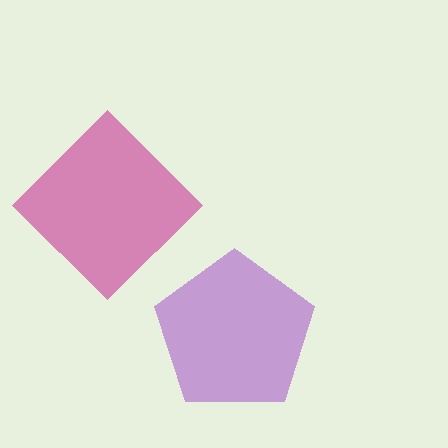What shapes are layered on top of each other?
The layered shapes are: a purple pentagon, a magenta diamond.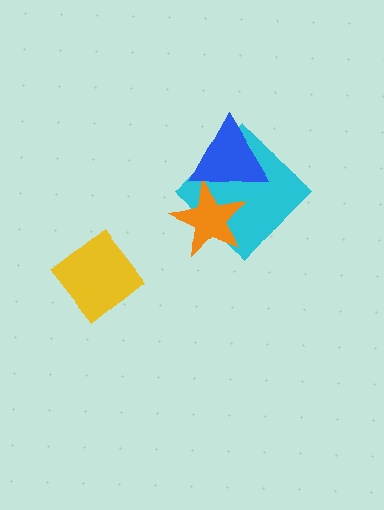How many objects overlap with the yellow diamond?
0 objects overlap with the yellow diamond.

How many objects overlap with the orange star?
2 objects overlap with the orange star.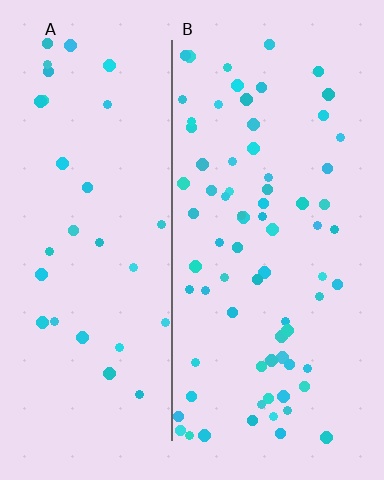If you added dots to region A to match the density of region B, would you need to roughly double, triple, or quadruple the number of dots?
Approximately double.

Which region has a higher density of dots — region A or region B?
B (the right).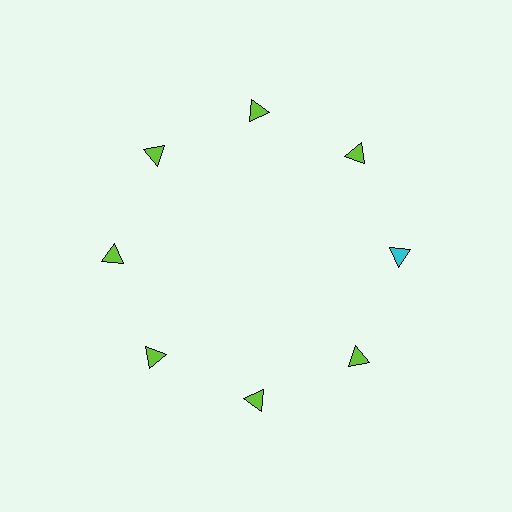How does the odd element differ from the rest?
It has a different color: cyan instead of lime.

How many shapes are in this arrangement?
There are 8 shapes arranged in a ring pattern.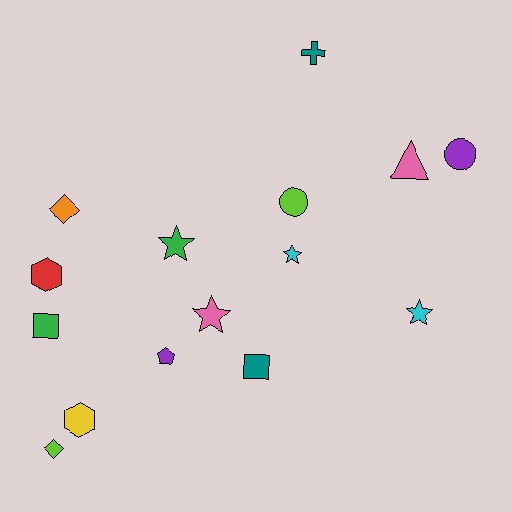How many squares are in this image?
There are 2 squares.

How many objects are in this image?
There are 15 objects.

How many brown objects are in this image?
There are no brown objects.